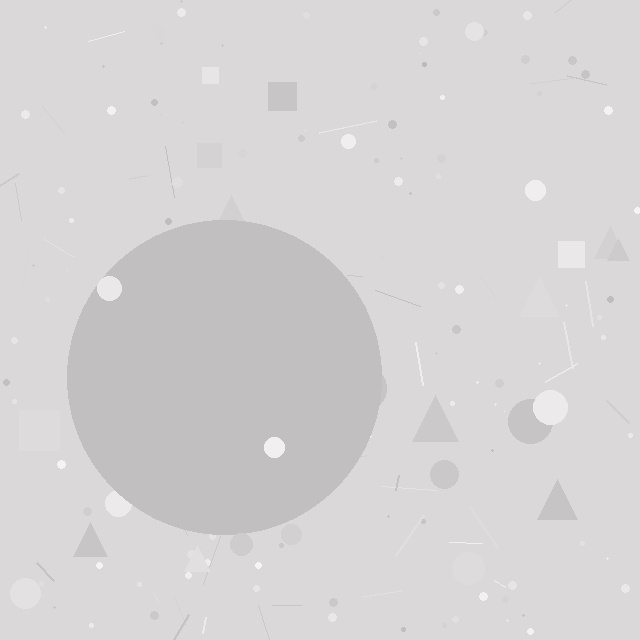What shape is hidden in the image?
A circle is hidden in the image.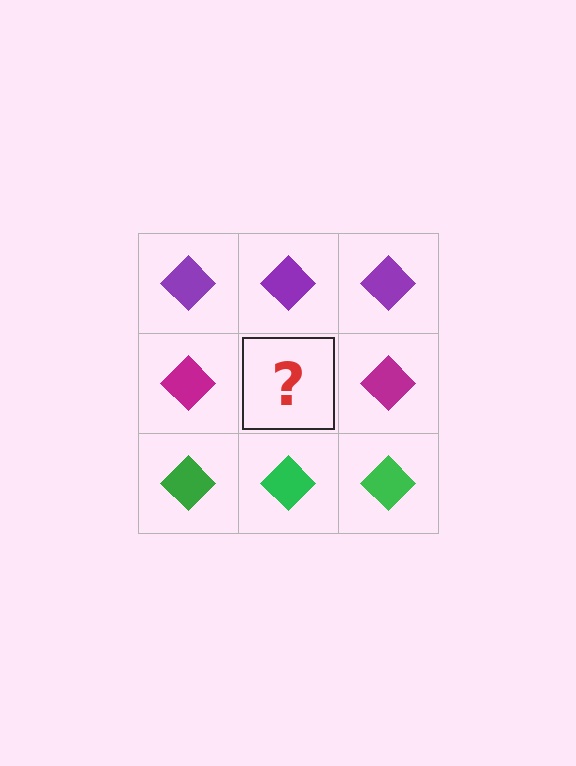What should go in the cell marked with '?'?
The missing cell should contain a magenta diamond.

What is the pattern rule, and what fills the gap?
The rule is that each row has a consistent color. The gap should be filled with a magenta diamond.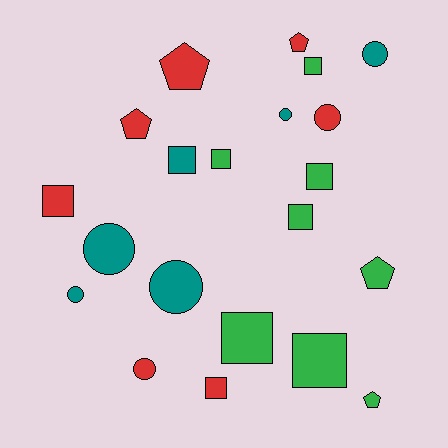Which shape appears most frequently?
Square, with 9 objects.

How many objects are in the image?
There are 21 objects.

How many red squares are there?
There are 2 red squares.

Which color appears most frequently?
Green, with 8 objects.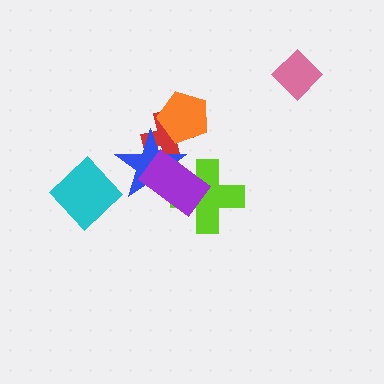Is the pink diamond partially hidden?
No, no other shape covers it.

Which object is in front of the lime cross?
The purple rectangle is in front of the lime cross.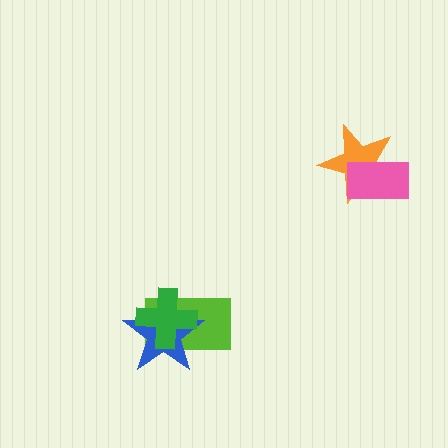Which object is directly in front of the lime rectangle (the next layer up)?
The blue star is directly in front of the lime rectangle.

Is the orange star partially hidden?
Yes, it is partially covered by another shape.